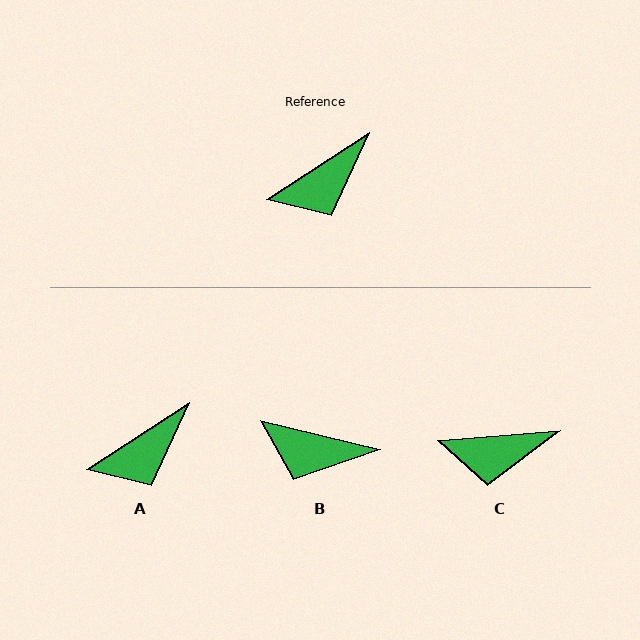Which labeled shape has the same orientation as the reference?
A.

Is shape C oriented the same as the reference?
No, it is off by about 29 degrees.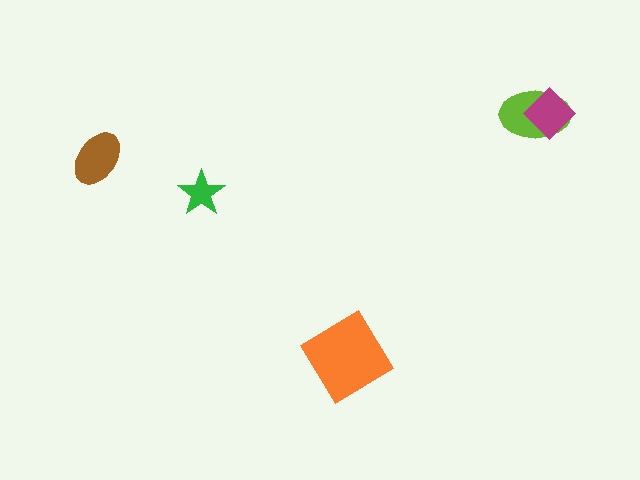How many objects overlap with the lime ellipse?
1 object overlaps with the lime ellipse.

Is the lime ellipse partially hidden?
Yes, it is partially covered by another shape.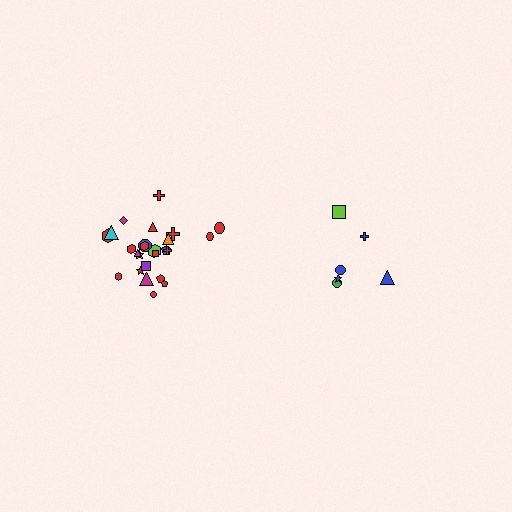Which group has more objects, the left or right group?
The left group.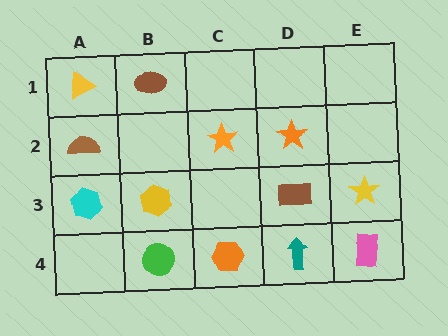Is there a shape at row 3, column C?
No, that cell is empty.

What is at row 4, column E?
A pink rectangle.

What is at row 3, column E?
A yellow star.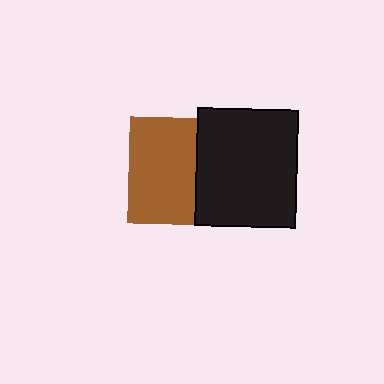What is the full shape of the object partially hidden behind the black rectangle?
The partially hidden object is a brown square.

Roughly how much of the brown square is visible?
About half of it is visible (roughly 63%).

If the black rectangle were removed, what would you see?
You would see the complete brown square.